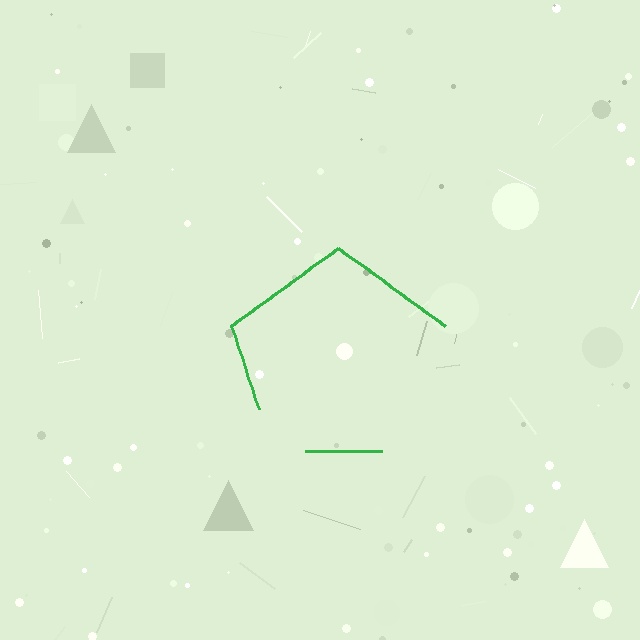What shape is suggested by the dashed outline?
The dashed outline suggests a pentagon.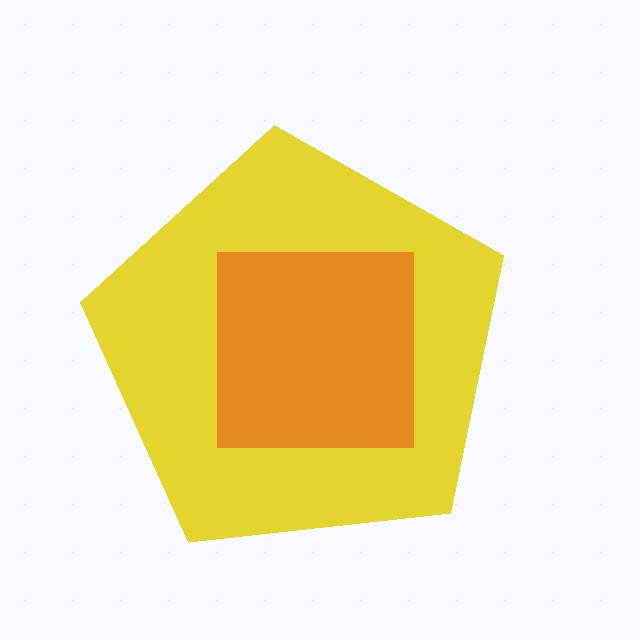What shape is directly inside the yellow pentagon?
The orange square.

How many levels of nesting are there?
2.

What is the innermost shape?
The orange square.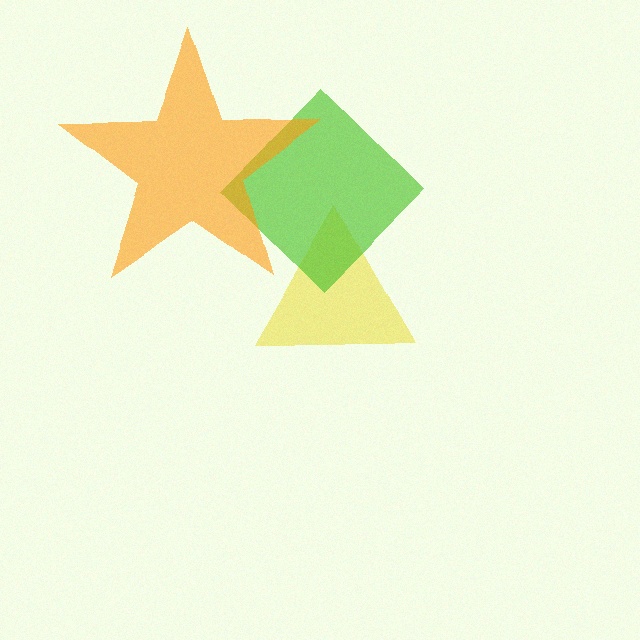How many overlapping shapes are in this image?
There are 3 overlapping shapes in the image.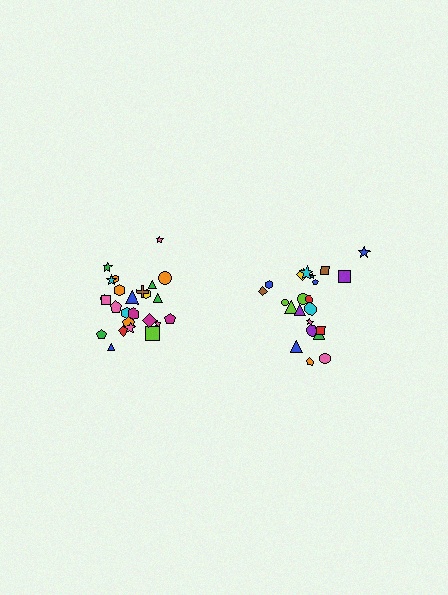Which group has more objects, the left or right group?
The left group.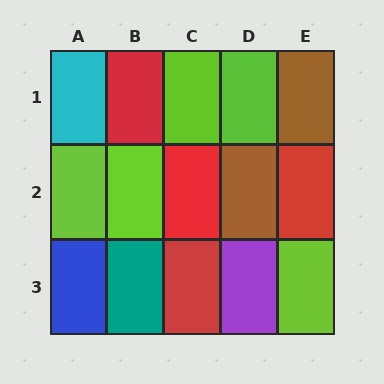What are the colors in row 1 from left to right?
Cyan, red, lime, lime, brown.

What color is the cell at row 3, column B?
Teal.